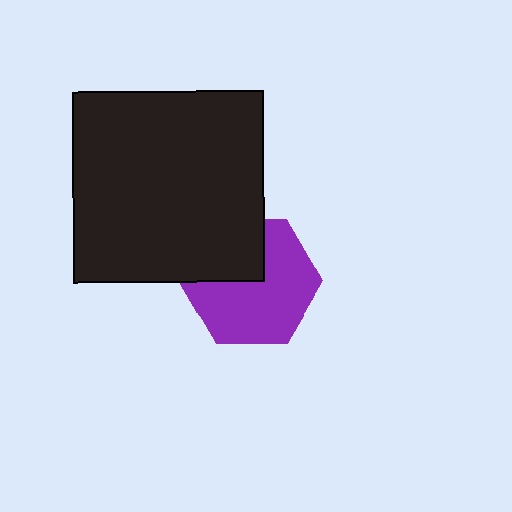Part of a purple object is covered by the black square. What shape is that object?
It is a hexagon.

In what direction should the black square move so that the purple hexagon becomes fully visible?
The black square should move up. That is the shortest direction to clear the overlap and leave the purple hexagon fully visible.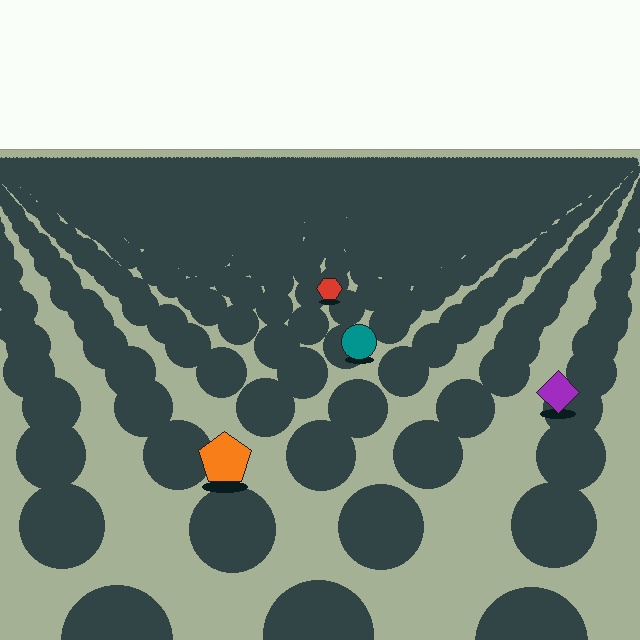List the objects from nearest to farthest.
From nearest to farthest: the orange pentagon, the purple diamond, the teal circle, the red hexagon.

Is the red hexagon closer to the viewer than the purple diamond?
No. The purple diamond is closer — you can tell from the texture gradient: the ground texture is coarser near it.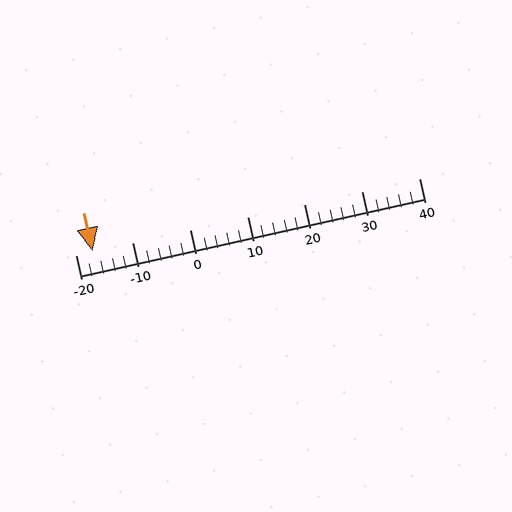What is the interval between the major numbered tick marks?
The major tick marks are spaced 10 units apart.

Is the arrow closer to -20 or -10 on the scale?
The arrow is closer to -20.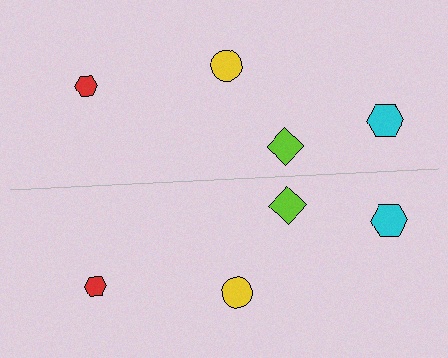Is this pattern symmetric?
Yes, this pattern has bilateral (reflection) symmetry.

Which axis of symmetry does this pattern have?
The pattern has a horizontal axis of symmetry running through the center of the image.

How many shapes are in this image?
There are 8 shapes in this image.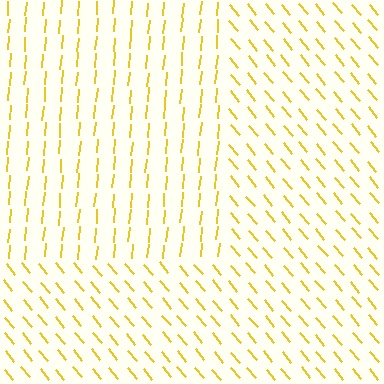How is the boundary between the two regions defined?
The boundary is defined purely by a change in line orientation (approximately 45 degrees difference). All lines are the same color and thickness.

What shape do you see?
I see a rectangle.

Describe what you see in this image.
The image is filled with small yellow line segments. A rectangle region in the image has lines oriented differently from the surrounding lines, creating a visible texture boundary.